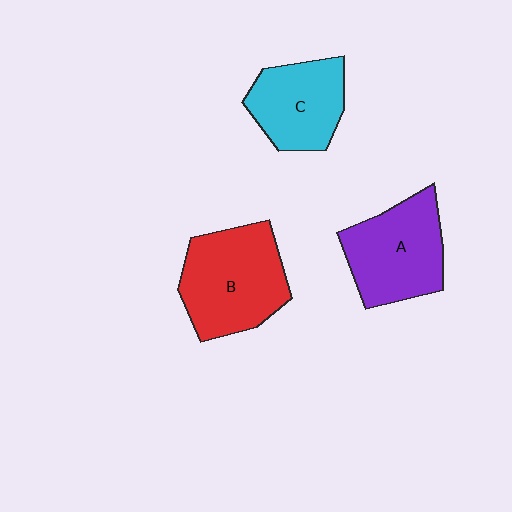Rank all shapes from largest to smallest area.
From largest to smallest: B (red), A (purple), C (cyan).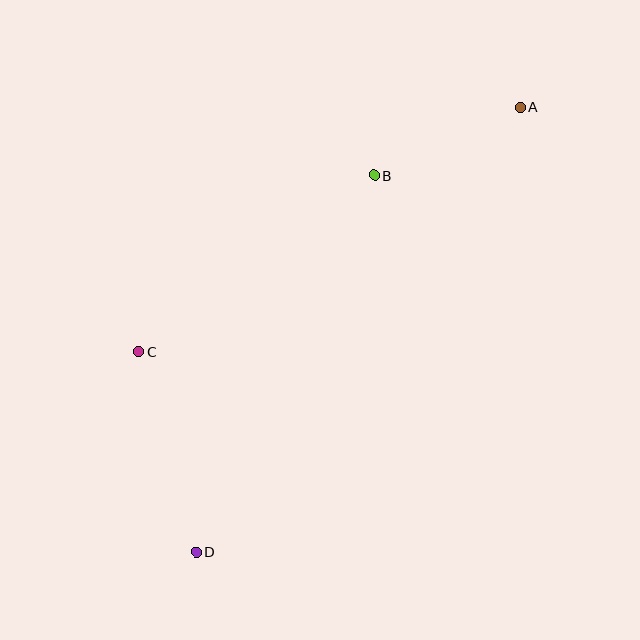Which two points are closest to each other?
Points A and B are closest to each other.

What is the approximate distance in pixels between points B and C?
The distance between B and C is approximately 294 pixels.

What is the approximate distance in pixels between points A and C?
The distance between A and C is approximately 453 pixels.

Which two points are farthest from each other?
Points A and D are farthest from each other.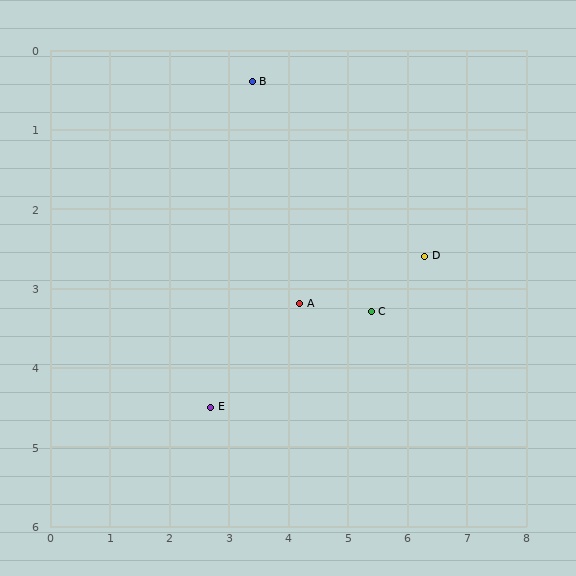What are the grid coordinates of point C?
Point C is at approximately (5.4, 3.3).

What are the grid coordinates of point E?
Point E is at approximately (2.7, 4.5).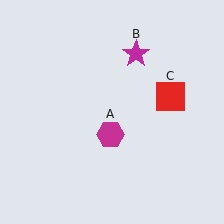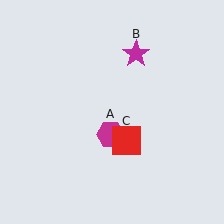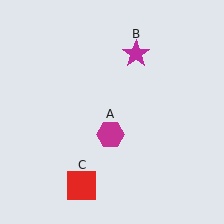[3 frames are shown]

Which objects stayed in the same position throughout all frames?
Magenta hexagon (object A) and magenta star (object B) remained stationary.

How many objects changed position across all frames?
1 object changed position: red square (object C).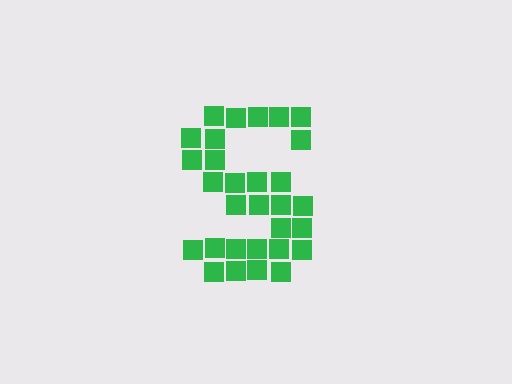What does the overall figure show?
The overall figure shows the letter S.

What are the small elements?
The small elements are squares.